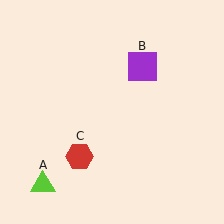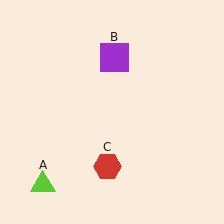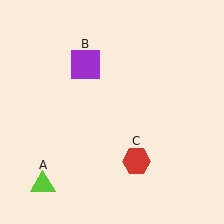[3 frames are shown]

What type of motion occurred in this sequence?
The purple square (object B), red hexagon (object C) rotated counterclockwise around the center of the scene.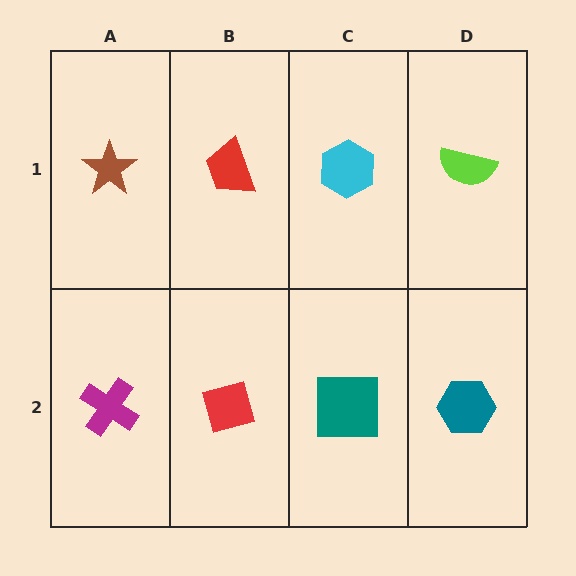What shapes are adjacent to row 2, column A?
A brown star (row 1, column A), a red diamond (row 2, column B).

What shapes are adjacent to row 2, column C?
A cyan hexagon (row 1, column C), a red diamond (row 2, column B), a teal hexagon (row 2, column D).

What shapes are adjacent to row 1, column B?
A red diamond (row 2, column B), a brown star (row 1, column A), a cyan hexagon (row 1, column C).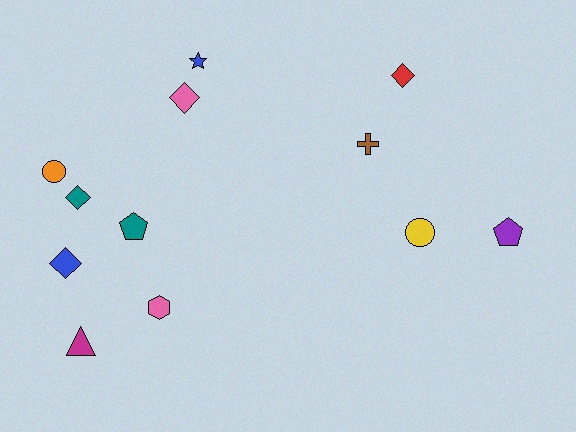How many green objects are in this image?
There are no green objects.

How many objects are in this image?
There are 12 objects.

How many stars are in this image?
There is 1 star.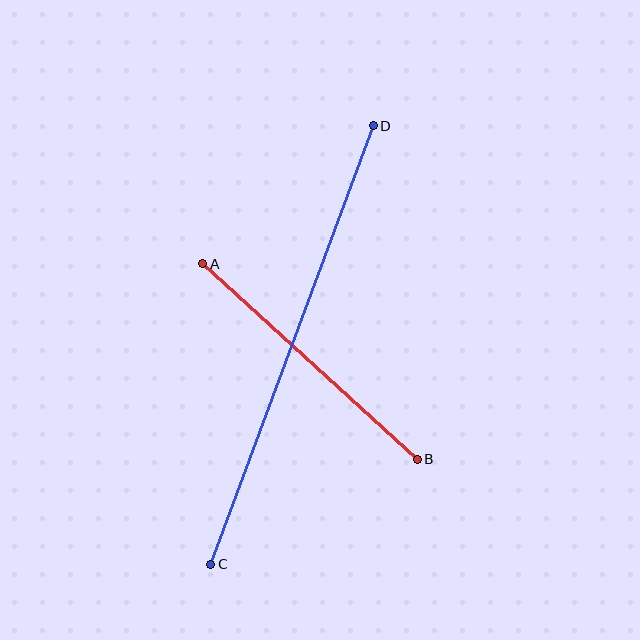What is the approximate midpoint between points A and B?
The midpoint is at approximately (310, 361) pixels.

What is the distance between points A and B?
The distance is approximately 290 pixels.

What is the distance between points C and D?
The distance is approximately 468 pixels.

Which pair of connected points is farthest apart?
Points C and D are farthest apart.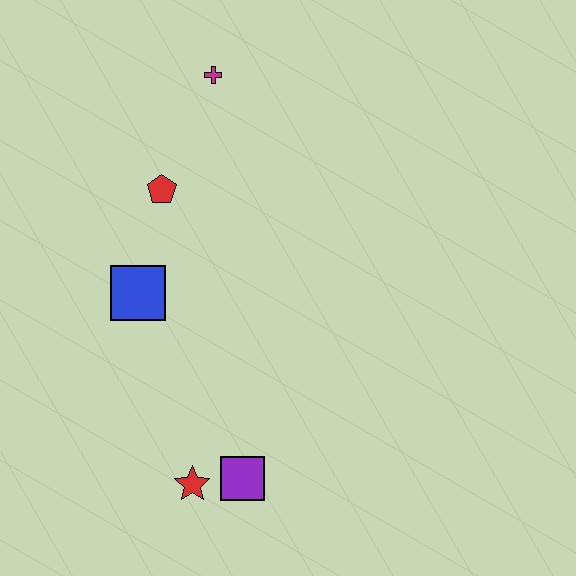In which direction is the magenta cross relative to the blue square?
The magenta cross is above the blue square.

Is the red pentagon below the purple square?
No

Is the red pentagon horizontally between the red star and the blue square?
Yes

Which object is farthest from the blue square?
The magenta cross is farthest from the blue square.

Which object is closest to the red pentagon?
The blue square is closest to the red pentagon.